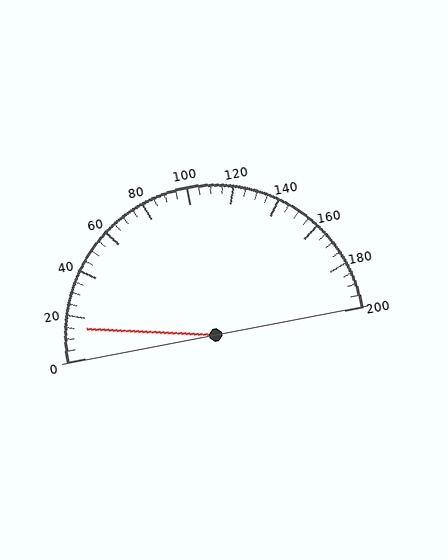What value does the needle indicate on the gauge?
The needle indicates approximately 15.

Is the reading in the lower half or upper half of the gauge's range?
The reading is in the lower half of the range (0 to 200).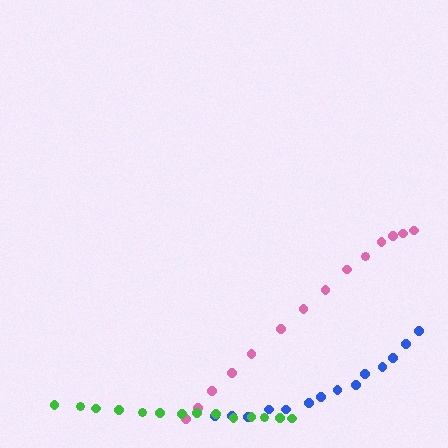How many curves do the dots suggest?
There are 3 distinct paths.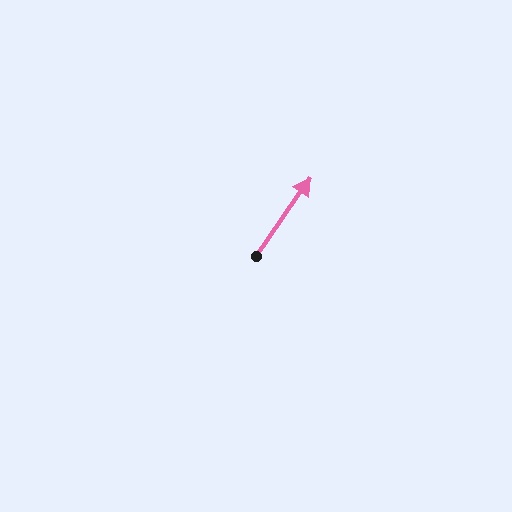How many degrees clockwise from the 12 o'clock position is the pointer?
Approximately 35 degrees.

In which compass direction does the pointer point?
Northeast.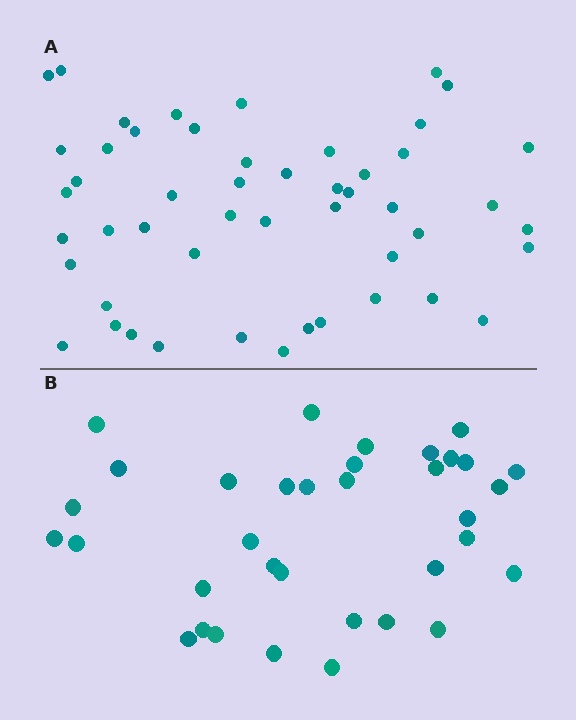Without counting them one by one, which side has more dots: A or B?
Region A (the top region) has more dots.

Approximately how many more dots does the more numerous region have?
Region A has approximately 15 more dots than region B.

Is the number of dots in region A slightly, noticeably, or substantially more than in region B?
Region A has noticeably more, but not dramatically so. The ratio is roughly 1.4 to 1.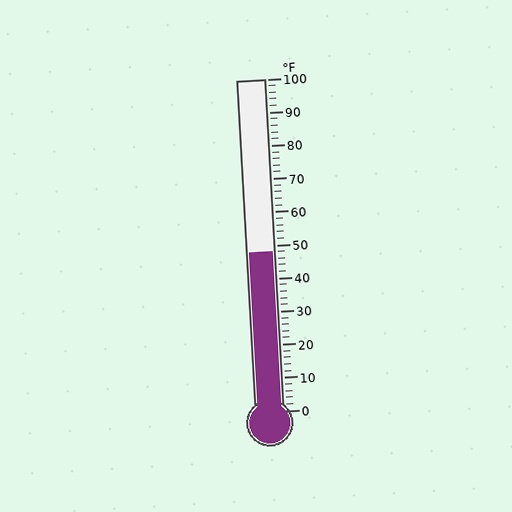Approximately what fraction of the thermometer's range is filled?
The thermometer is filled to approximately 50% of its range.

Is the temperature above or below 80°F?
The temperature is below 80°F.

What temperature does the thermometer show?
The thermometer shows approximately 48°F.